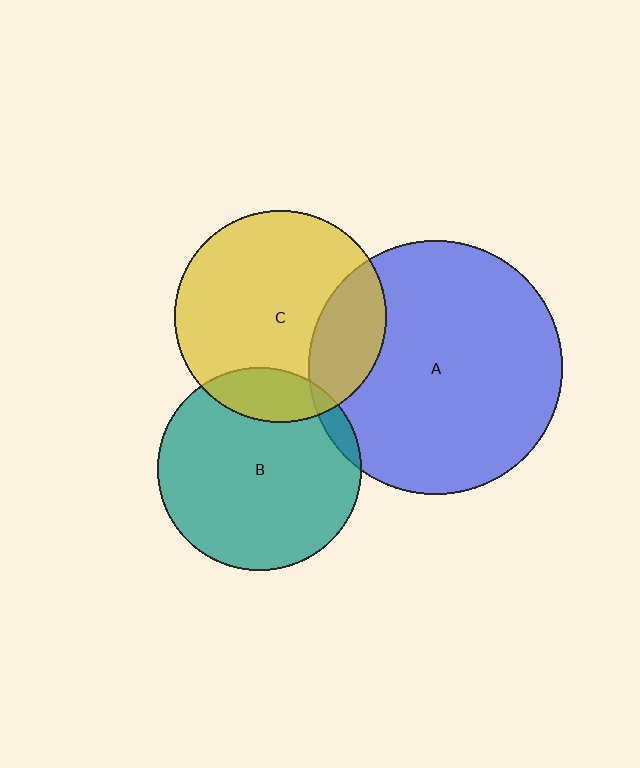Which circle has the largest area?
Circle A (blue).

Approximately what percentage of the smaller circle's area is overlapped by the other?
Approximately 5%.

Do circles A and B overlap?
Yes.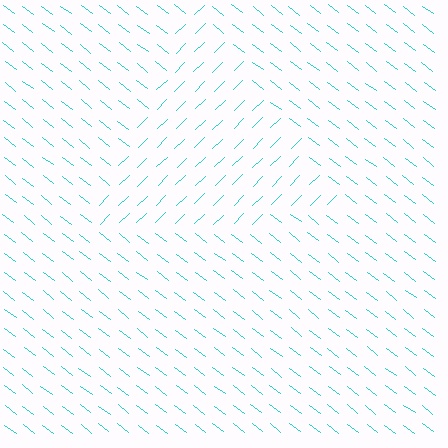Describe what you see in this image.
The image is filled with small cyan line segments. A triangle region in the image has lines oriented differently from the surrounding lines, creating a visible texture boundary.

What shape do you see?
I see a triangle.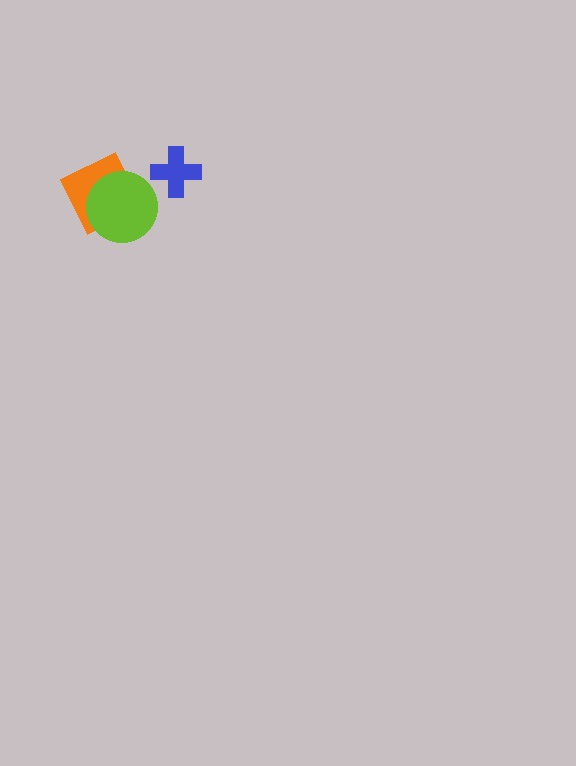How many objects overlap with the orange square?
1 object overlaps with the orange square.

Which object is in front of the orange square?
The lime circle is in front of the orange square.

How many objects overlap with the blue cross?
0 objects overlap with the blue cross.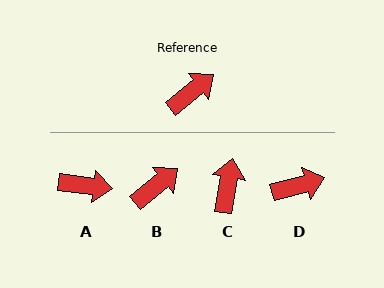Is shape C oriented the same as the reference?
No, it is off by about 41 degrees.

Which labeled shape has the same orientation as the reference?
B.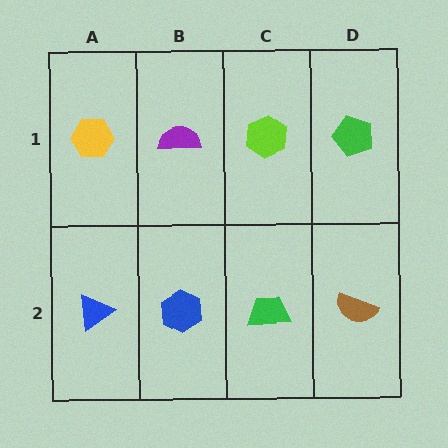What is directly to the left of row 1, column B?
A yellow hexagon.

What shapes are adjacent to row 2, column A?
A yellow hexagon (row 1, column A), a blue hexagon (row 2, column B).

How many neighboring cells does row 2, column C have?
3.